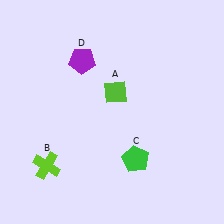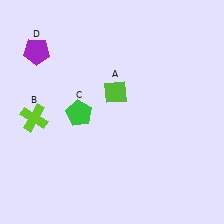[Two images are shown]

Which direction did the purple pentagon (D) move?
The purple pentagon (D) moved left.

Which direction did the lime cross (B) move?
The lime cross (B) moved up.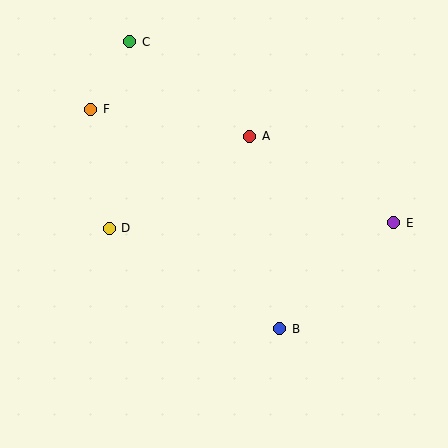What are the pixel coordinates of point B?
Point B is at (280, 329).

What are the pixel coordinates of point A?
Point A is at (250, 136).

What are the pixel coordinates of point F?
Point F is at (91, 109).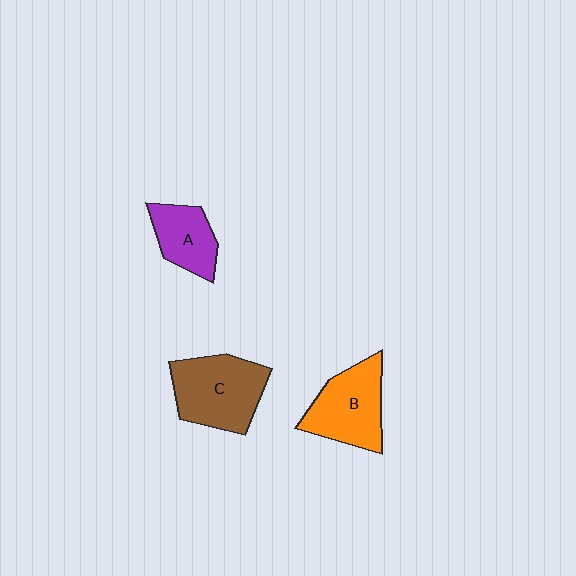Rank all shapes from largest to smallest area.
From largest to smallest: C (brown), B (orange), A (purple).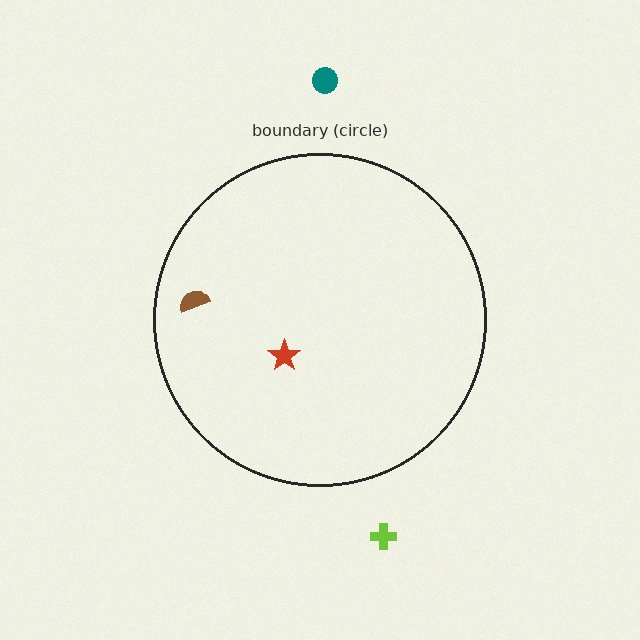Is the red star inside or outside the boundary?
Inside.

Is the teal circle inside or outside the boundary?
Outside.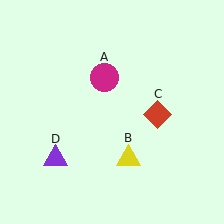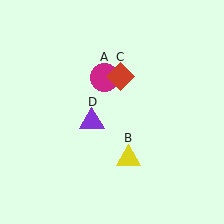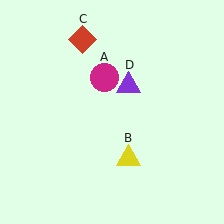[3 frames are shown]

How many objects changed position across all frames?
2 objects changed position: red diamond (object C), purple triangle (object D).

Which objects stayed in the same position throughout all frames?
Magenta circle (object A) and yellow triangle (object B) remained stationary.